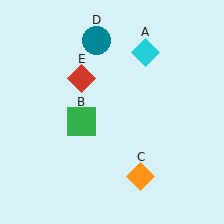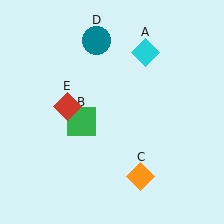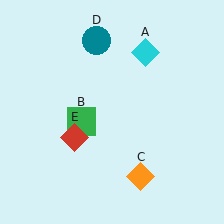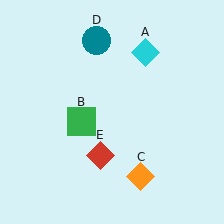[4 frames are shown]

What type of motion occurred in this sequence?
The red diamond (object E) rotated counterclockwise around the center of the scene.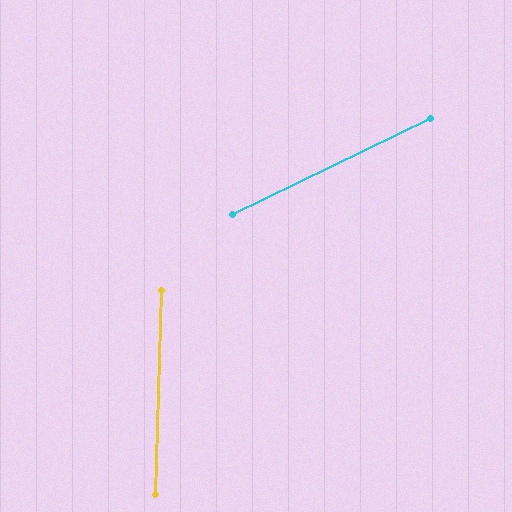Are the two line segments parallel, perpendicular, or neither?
Neither parallel nor perpendicular — they differ by about 63°.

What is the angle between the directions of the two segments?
Approximately 63 degrees.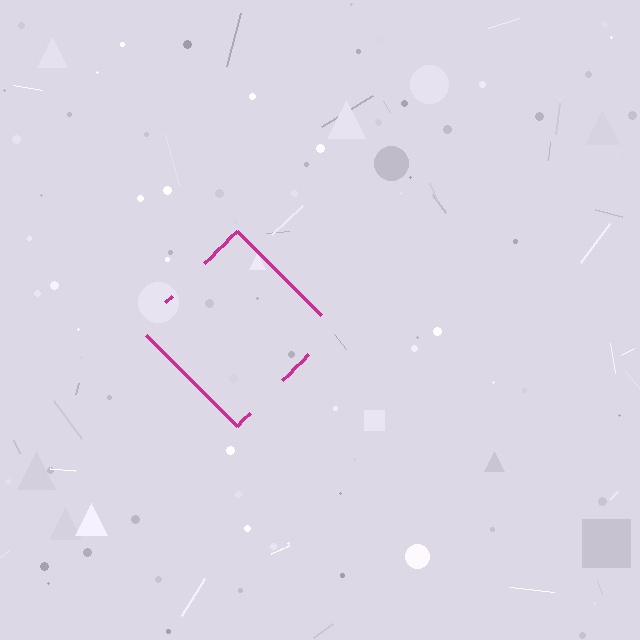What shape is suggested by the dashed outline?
The dashed outline suggests a diamond.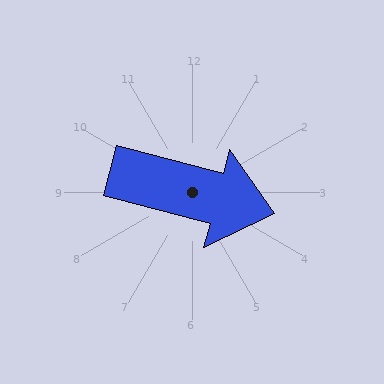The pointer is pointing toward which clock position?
Roughly 3 o'clock.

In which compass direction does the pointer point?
East.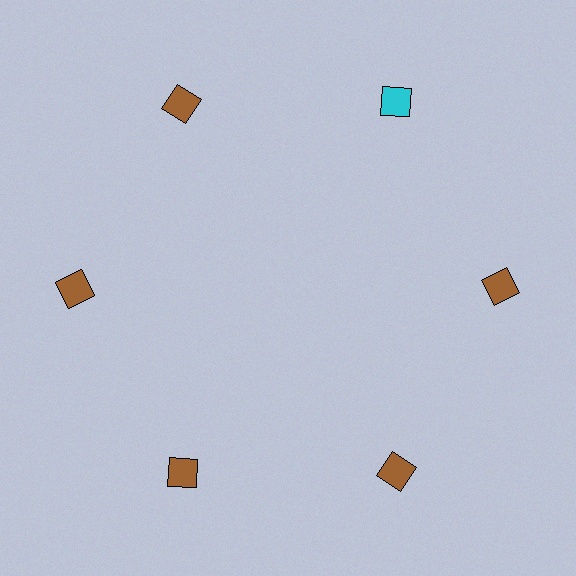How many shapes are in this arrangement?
There are 6 shapes arranged in a ring pattern.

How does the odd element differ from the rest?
It has a different color: cyan instead of brown.